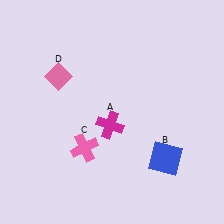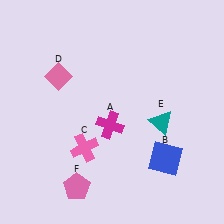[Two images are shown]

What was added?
A teal triangle (E), a pink pentagon (F) were added in Image 2.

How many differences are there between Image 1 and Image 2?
There are 2 differences between the two images.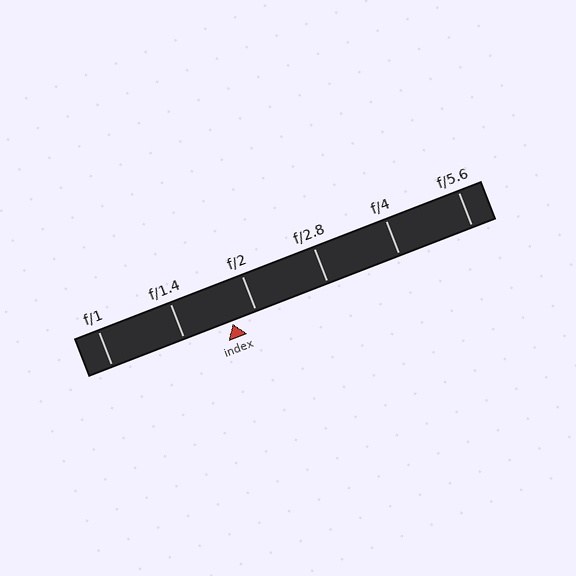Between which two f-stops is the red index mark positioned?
The index mark is between f/1.4 and f/2.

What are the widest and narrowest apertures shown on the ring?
The widest aperture shown is f/1 and the narrowest is f/5.6.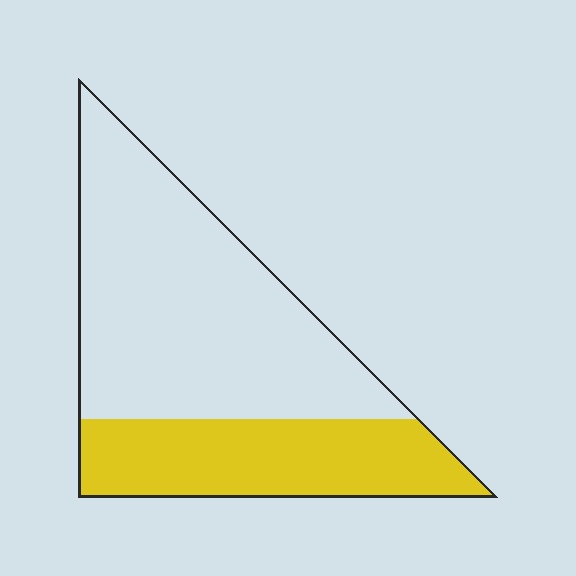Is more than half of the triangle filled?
No.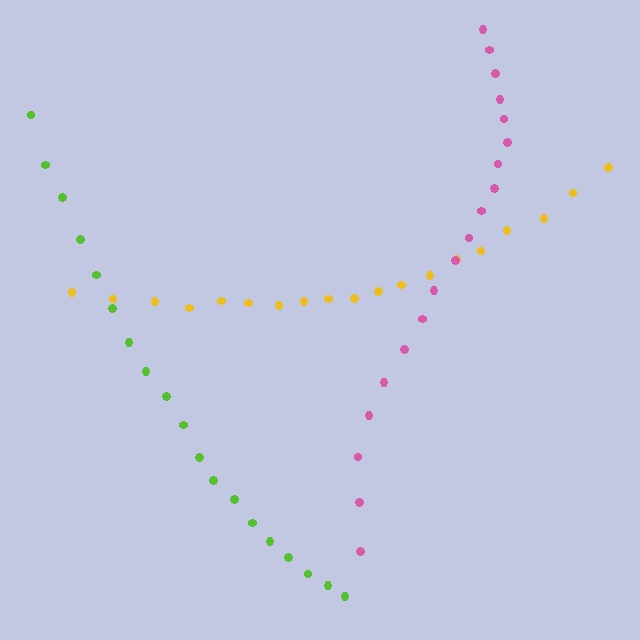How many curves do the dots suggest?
There are 3 distinct paths.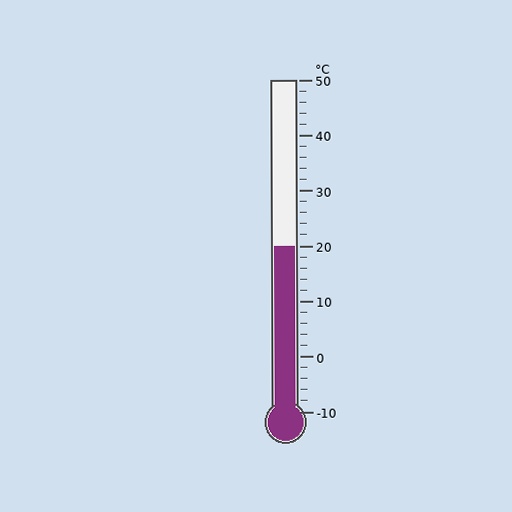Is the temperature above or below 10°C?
The temperature is above 10°C.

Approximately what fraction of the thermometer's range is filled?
The thermometer is filled to approximately 50% of its range.